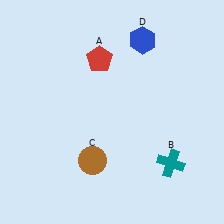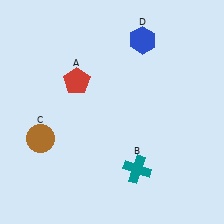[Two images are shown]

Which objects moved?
The objects that moved are: the red pentagon (A), the teal cross (B), the brown circle (C).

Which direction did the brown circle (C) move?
The brown circle (C) moved left.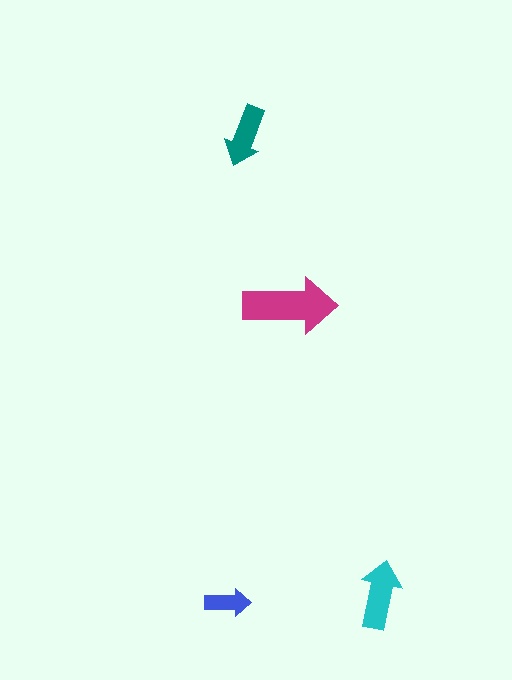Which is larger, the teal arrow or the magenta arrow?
The magenta one.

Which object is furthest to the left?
The blue arrow is leftmost.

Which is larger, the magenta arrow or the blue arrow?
The magenta one.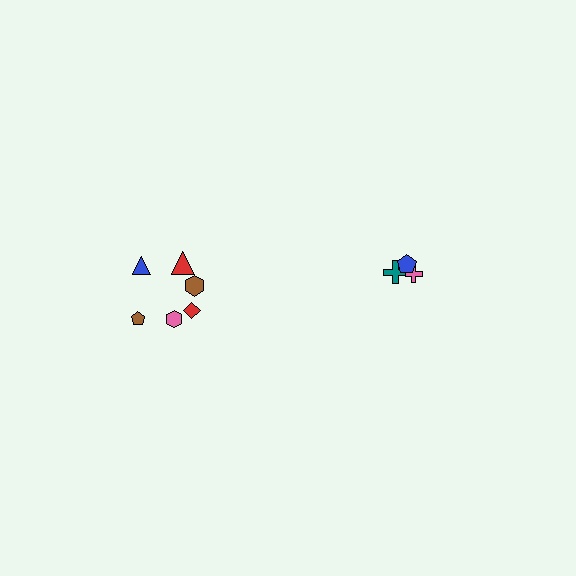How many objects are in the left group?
There are 6 objects.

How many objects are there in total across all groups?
There are 9 objects.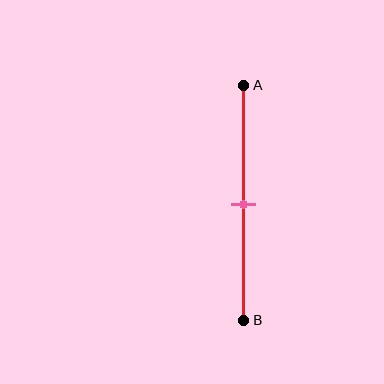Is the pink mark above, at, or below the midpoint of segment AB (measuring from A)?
The pink mark is approximately at the midpoint of segment AB.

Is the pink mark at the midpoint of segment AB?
Yes, the mark is approximately at the midpoint.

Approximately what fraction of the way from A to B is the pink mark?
The pink mark is approximately 50% of the way from A to B.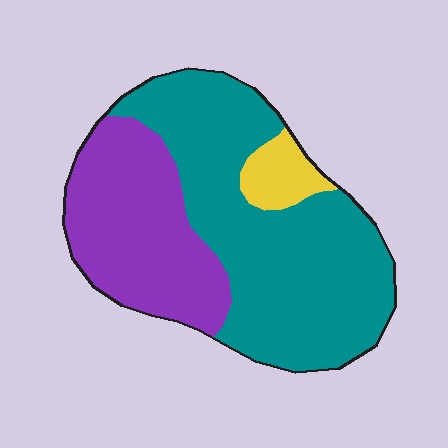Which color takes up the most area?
Teal, at roughly 60%.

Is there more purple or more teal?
Teal.